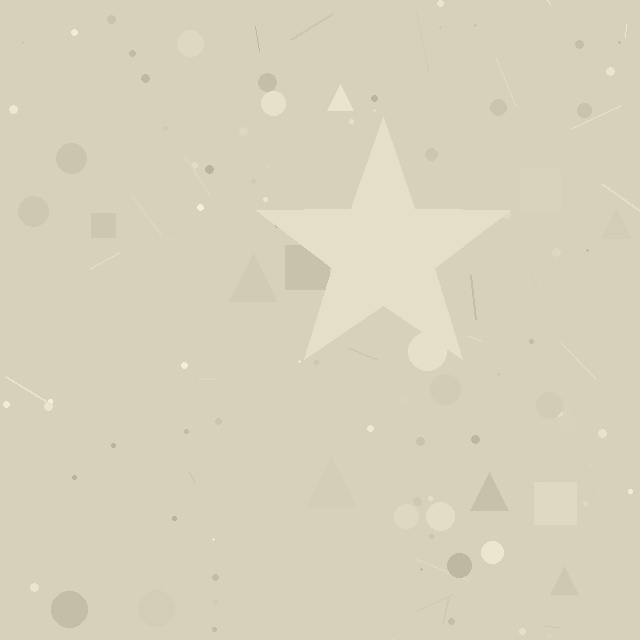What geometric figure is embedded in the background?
A star is embedded in the background.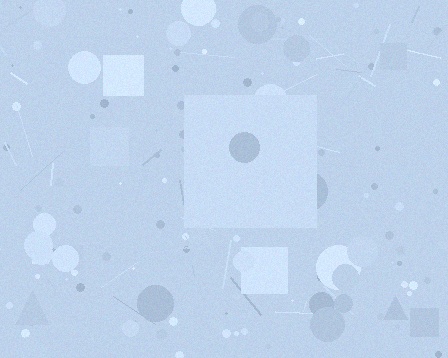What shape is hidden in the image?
A square is hidden in the image.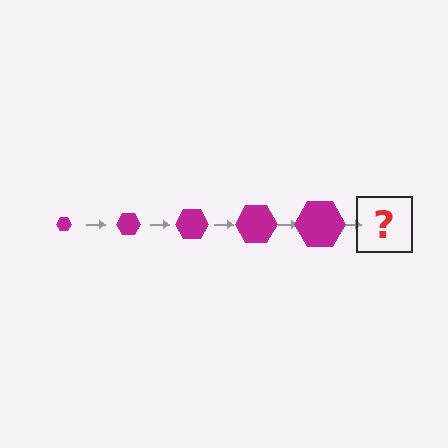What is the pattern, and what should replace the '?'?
The pattern is that the hexagon gets progressively larger each step. The '?' should be a magenta hexagon, larger than the previous one.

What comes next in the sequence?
The next element should be a magenta hexagon, larger than the previous one.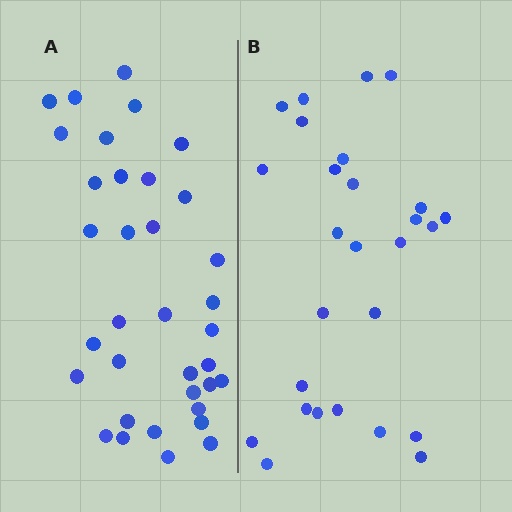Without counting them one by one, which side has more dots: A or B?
Region A (the left region) has more dots.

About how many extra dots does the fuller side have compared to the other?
Region A has roughly 8 or so more dots than region B.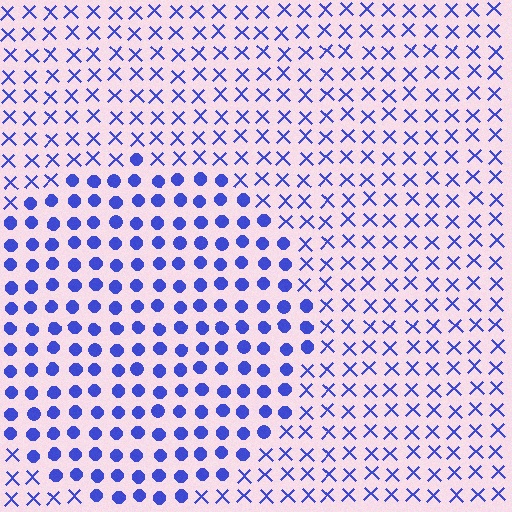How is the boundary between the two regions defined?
The boundary is defined by a change in element shape: circles inside vs. X marks outside. All elements share the same color and spacing.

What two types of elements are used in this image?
The image uses circles inside the circle region and X marks outside it.